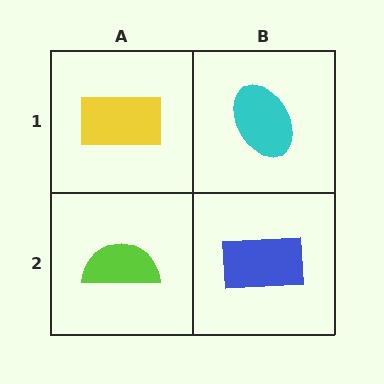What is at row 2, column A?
A lime semicircle.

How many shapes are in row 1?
2 shapes.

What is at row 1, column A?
A yellow rectangle.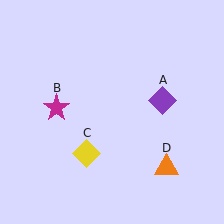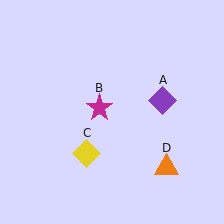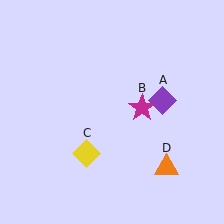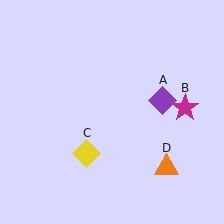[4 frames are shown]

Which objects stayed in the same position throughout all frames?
Purple diamond (object A) and yellow diamond (object C) and orange triangle (object D) remained stationary.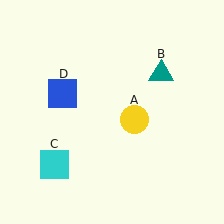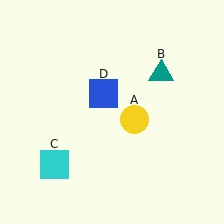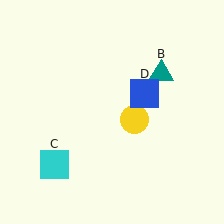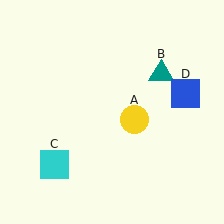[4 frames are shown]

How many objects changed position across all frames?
1 object changed position: blue square (object D).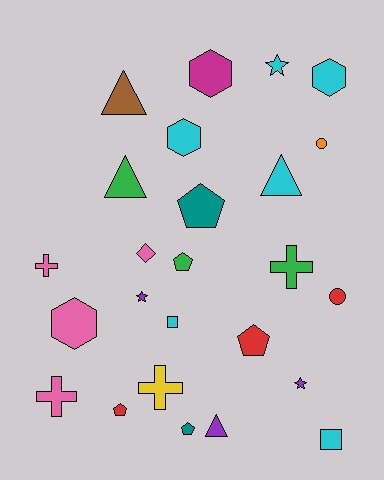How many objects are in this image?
There are 25 objects.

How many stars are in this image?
There are 3 stars.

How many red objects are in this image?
There are 3 red objects.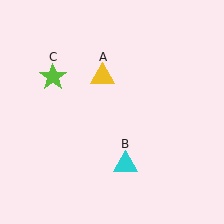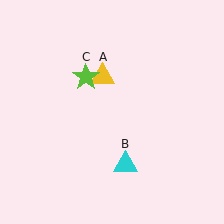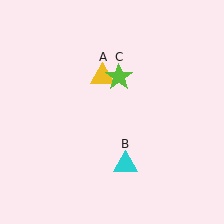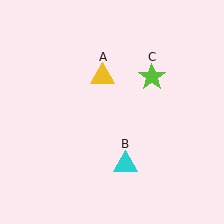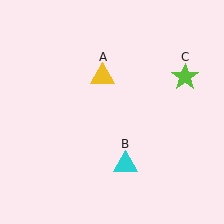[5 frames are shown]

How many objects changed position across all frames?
1 object changed position: lime star (object C).